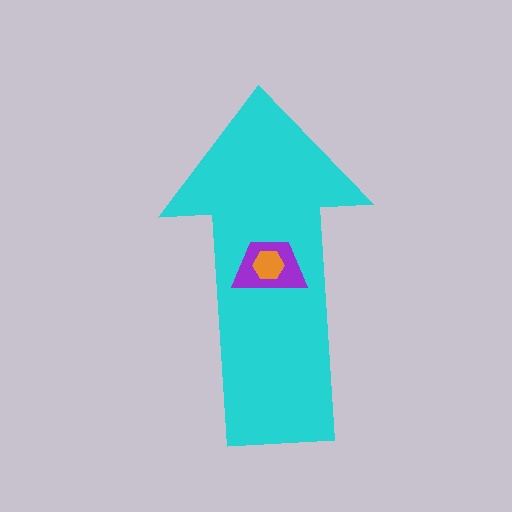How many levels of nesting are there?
3.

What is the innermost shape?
The orange hexagon.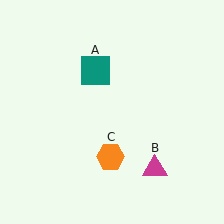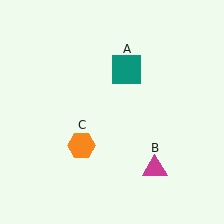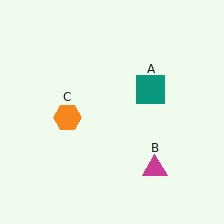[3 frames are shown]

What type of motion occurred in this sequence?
The teal square (object A), orange hexagon (object C) rotated clockwise around the center of the scene.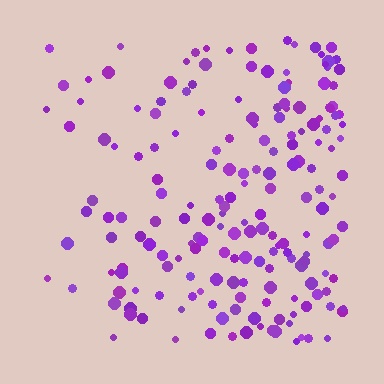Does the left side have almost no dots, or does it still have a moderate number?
Still a moderate number, just noticeably fewer than the right.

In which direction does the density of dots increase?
From left to right, with the right side densest.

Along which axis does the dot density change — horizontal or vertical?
Horizontal.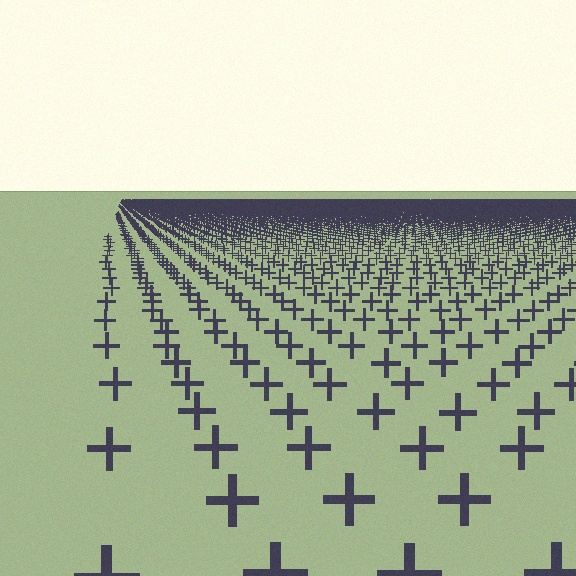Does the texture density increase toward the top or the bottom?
Density increases toward the top.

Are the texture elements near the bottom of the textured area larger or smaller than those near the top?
Larger. Near the bottom, elements are closer to the viewer and appear at a bigger on-screen size.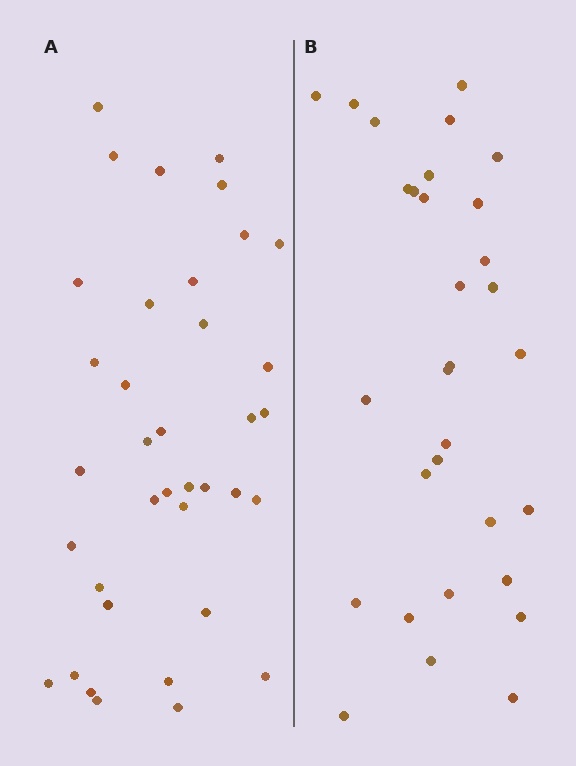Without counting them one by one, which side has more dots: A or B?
Region A (the left region) has more dots.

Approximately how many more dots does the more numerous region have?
Region A has about 6 more dots than region B.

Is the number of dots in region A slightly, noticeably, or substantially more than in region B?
Region A has only slightly more — the two regions are fairly close. The ratio is roughly 1.2 to 1.